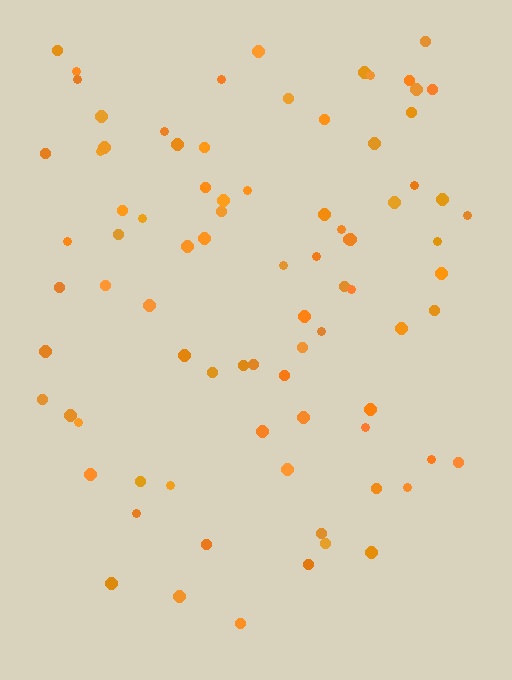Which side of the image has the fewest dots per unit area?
The bottom.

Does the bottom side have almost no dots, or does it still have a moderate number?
Still a moderate number, just noticeably fewer than the top.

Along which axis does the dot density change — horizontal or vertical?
Vertical.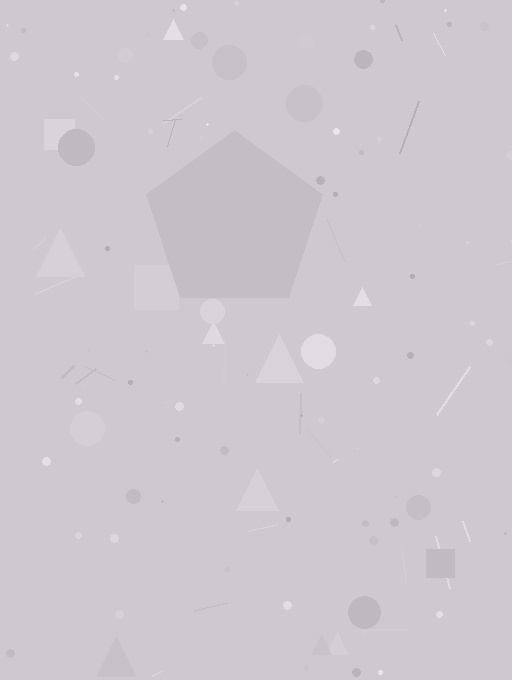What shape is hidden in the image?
A pentagon is hidden in the image.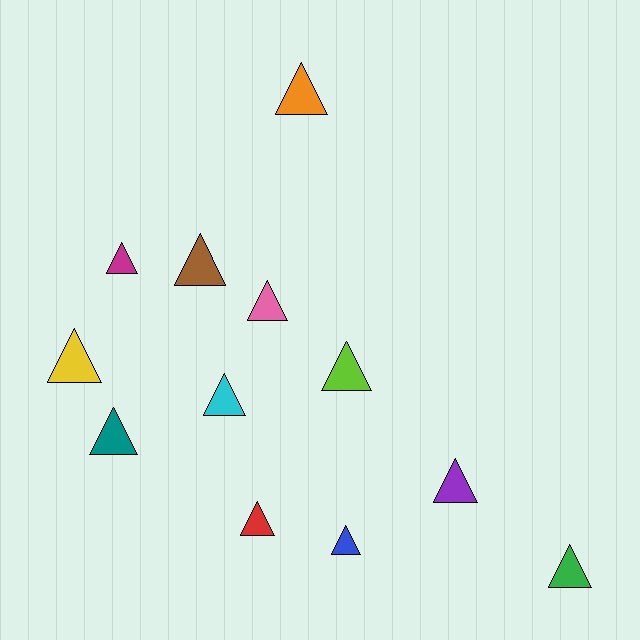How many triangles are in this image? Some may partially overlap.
There are 12 triangles.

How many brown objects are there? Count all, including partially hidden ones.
There is 1 brown object.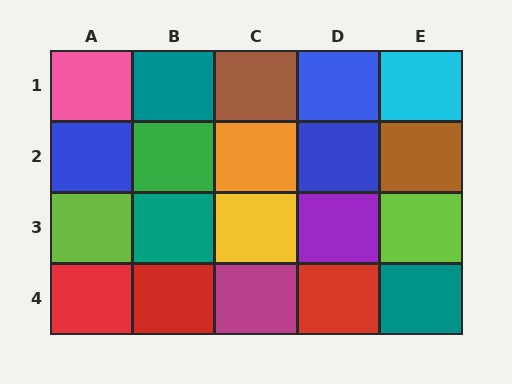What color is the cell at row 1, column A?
Pink.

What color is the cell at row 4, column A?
Red.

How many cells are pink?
1 cell is pink.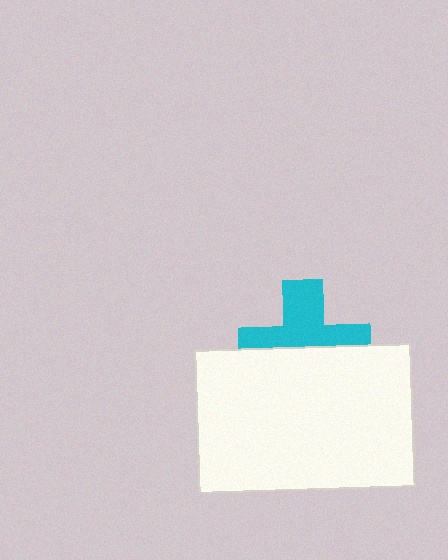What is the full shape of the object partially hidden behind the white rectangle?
The partially hidden object is a cyan cross.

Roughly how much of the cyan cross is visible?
About half of it is visible (roughly 51%).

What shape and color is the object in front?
The object in front is a white rectangle.